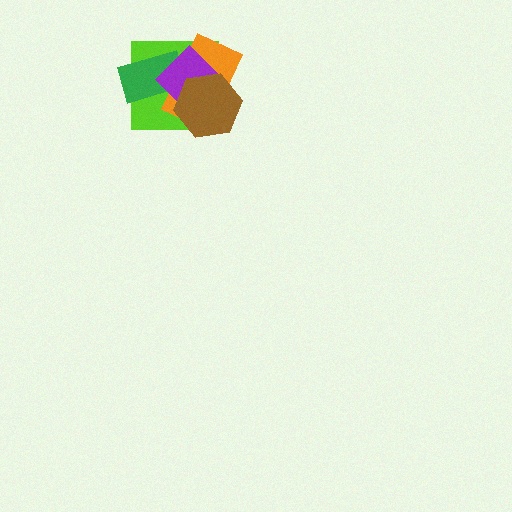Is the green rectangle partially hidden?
Yes, it is partially covered by another shape.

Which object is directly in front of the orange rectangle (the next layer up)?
The purple diamond is directly in front of the orange rectangle.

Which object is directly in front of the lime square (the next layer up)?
The green rectangle is directly in front of the lime square.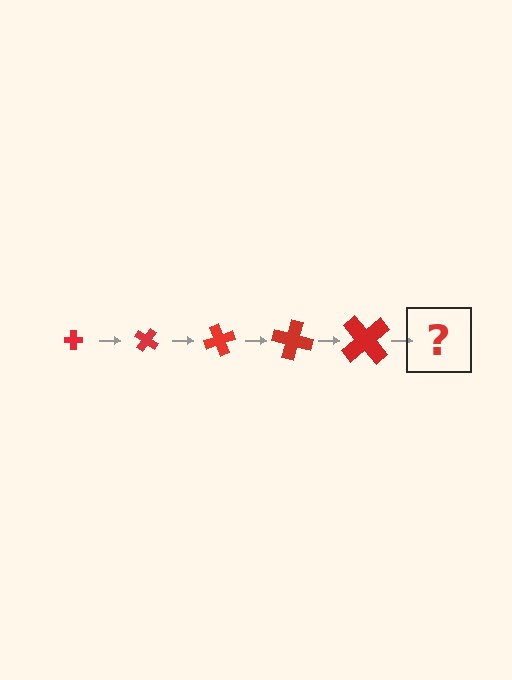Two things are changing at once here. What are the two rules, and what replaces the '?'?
The two rules are that the cross grows larger each step and it rotates 35 degrees each step. The '?' should be a cross, larger than the previous one and rotated 175 degrees from the start.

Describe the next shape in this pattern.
It should be a cross, larger than the previous one and rotated 175 degrees from the start.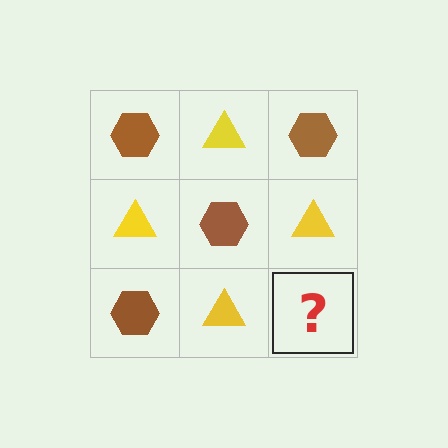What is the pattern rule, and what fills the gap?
The rule is that it alternates brown hexagon and yellow triangle in a checkerboard pattern. The gap should be filled with a brown hexagon.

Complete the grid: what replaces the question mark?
The question mark should be replaced with a brown hexagon.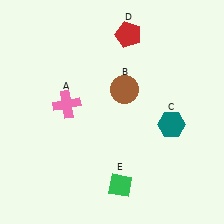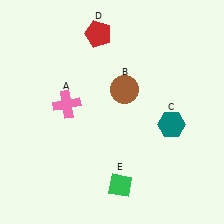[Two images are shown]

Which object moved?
The red pentagon (D) moved left.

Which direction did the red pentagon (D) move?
The red pentagon (D) moved left.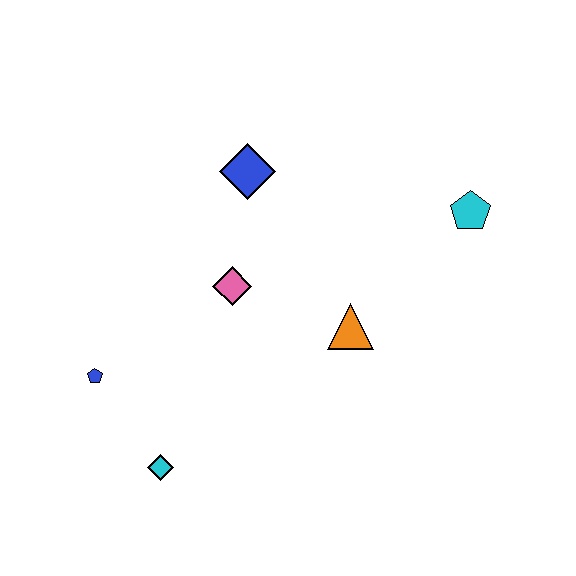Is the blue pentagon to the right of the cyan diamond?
No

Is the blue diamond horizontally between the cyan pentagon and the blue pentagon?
Yes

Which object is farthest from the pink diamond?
The cyan pentagon is farthest from the pink diamond.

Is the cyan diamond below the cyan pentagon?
Yes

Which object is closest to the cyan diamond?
The blue pentagon is closest to the cyan diamond.